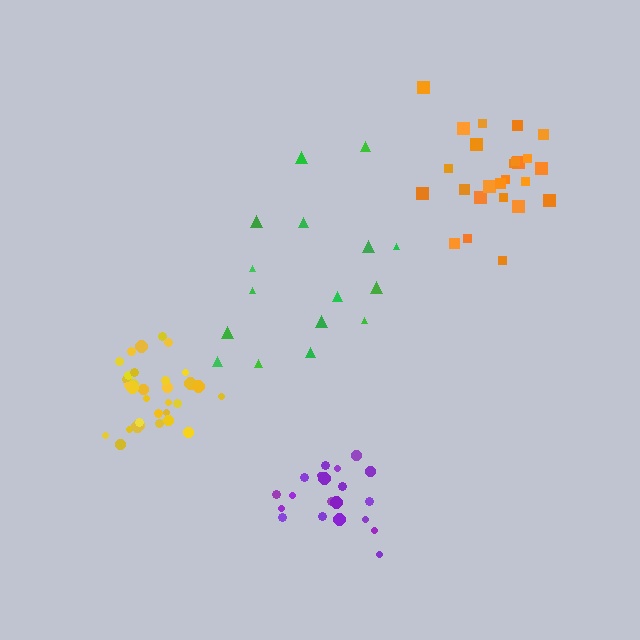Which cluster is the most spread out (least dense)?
Green.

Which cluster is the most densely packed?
Yellow.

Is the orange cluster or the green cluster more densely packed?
Orange.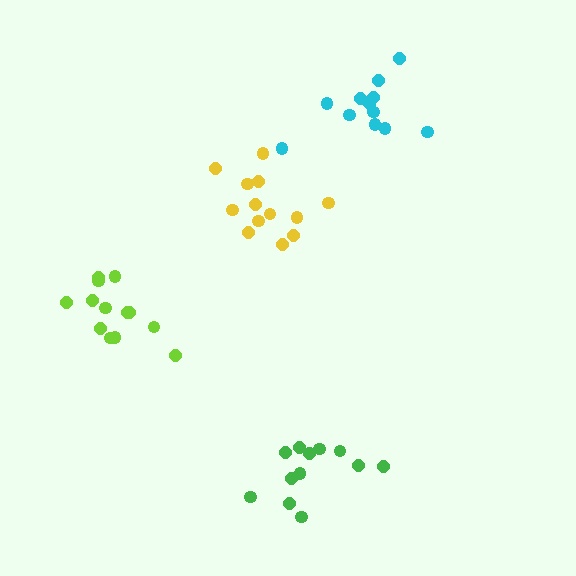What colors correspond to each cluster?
The clusters are colored: yellow, green, cyan, lime.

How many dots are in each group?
Group 1: 13 dots, Group 2: 12 dots, Group 3: 12 dots, Group 4: 13 dots (50 total).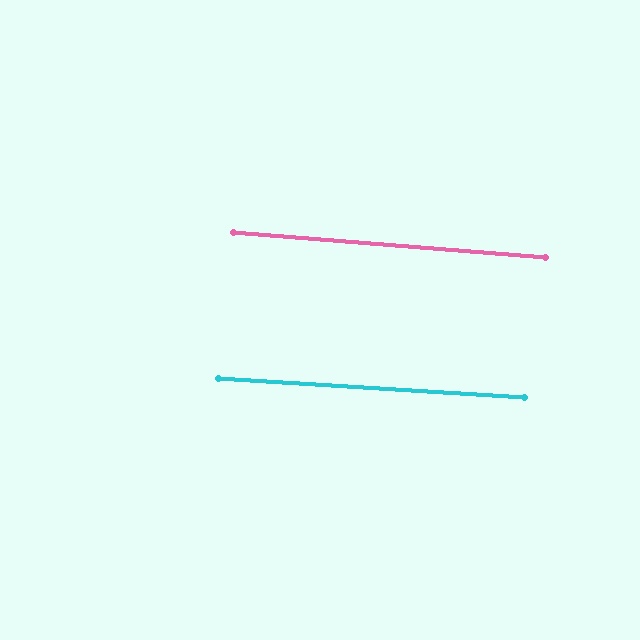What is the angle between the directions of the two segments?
Approximately 1 degree.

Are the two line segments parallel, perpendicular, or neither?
Parallel — their directions differ by only 1.1°.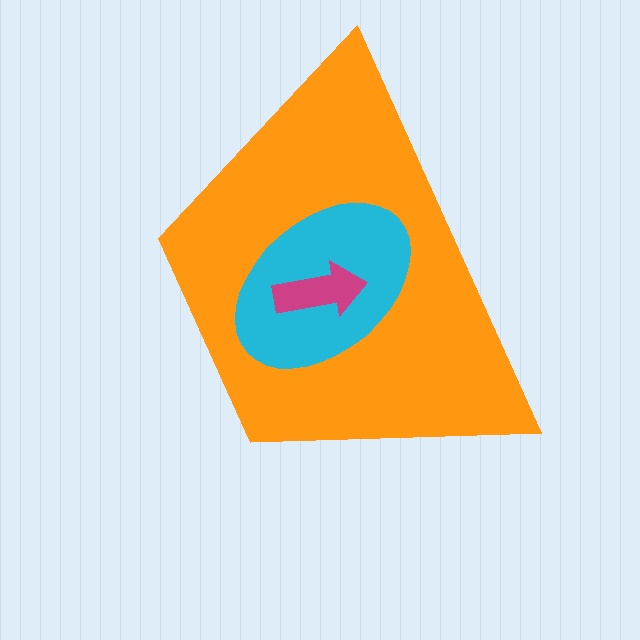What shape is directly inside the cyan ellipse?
The magenta arrow.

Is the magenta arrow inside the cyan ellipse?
Yes.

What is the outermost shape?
The orange trapezoid.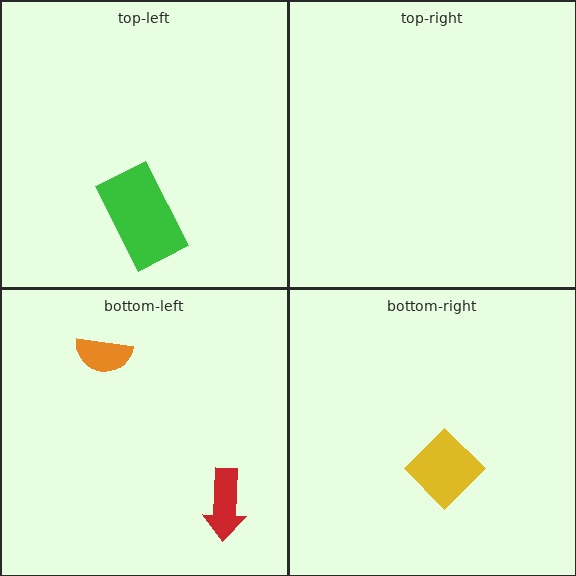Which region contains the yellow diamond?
The bottom-right region.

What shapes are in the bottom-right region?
The yellow diamond.